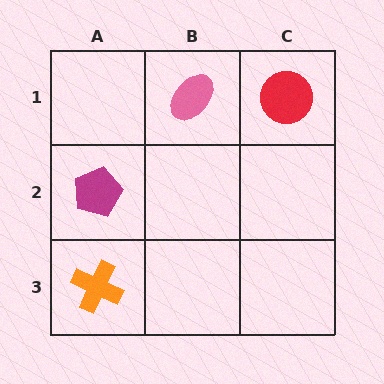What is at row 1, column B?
A pink ellipse.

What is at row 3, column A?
An orange cross.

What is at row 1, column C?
A red circle.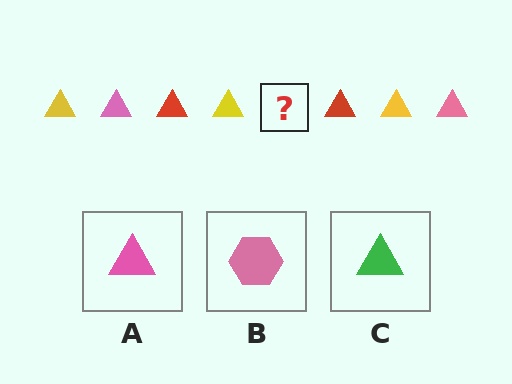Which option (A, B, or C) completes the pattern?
A.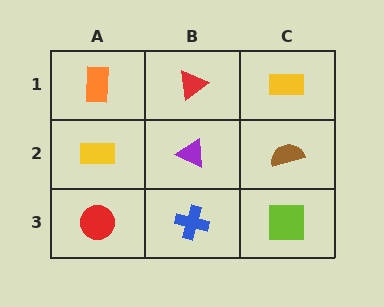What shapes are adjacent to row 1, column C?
A brown semicircle (row 2, column C), a red triangle (row 1, column B).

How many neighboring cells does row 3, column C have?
2.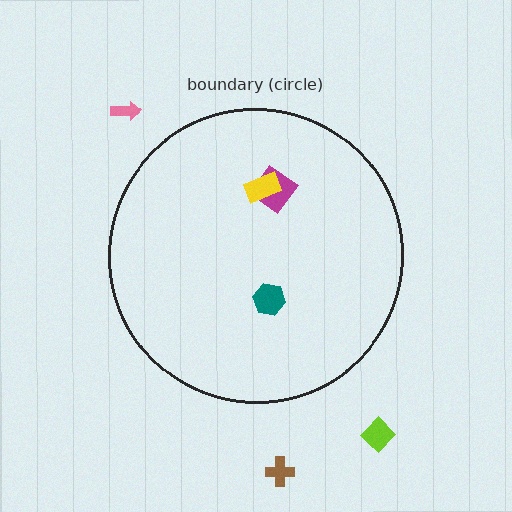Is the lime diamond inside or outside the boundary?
Outside.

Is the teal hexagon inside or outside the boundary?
Inside.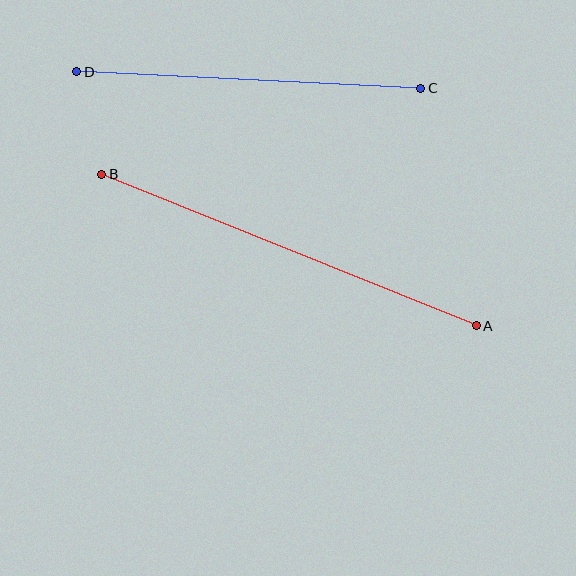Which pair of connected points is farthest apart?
Points A and B are farthest apart.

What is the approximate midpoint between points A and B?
The midpoint is at approximately (289, 250) pixels.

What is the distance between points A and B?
The distance is approximately 404 pixels.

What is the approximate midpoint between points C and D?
The midpoint is at approximately (249, 80) pixels.